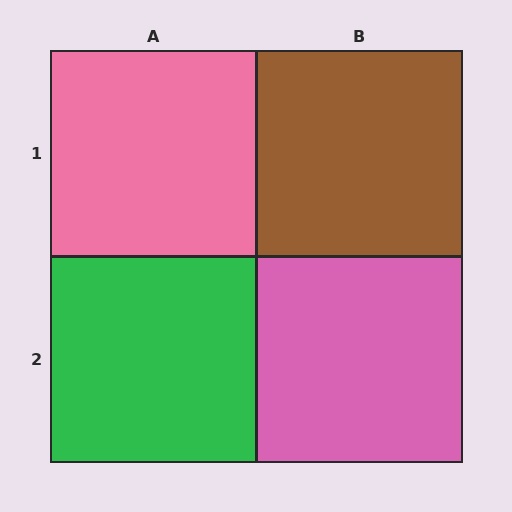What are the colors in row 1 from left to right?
Pink, brown.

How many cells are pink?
2 cells are pink.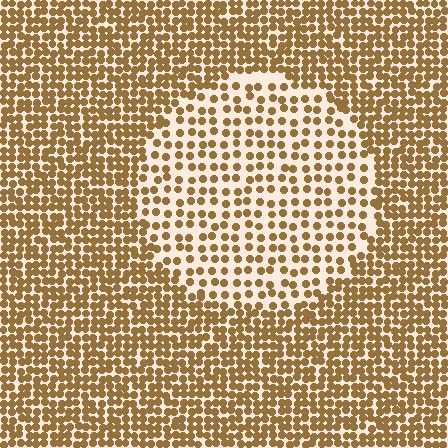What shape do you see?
I see a circle.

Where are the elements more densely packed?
The elements are more densely packed outside the circle boundary.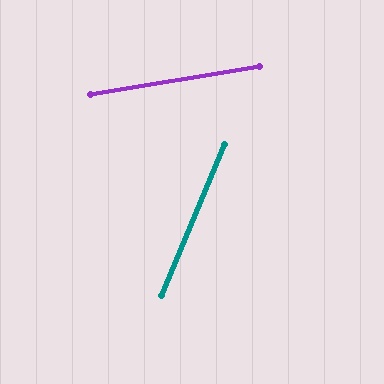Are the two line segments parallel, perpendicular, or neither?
Neither parallel nor perpendicular — they differ by about 58°.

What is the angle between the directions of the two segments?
Approximately 58 degrees.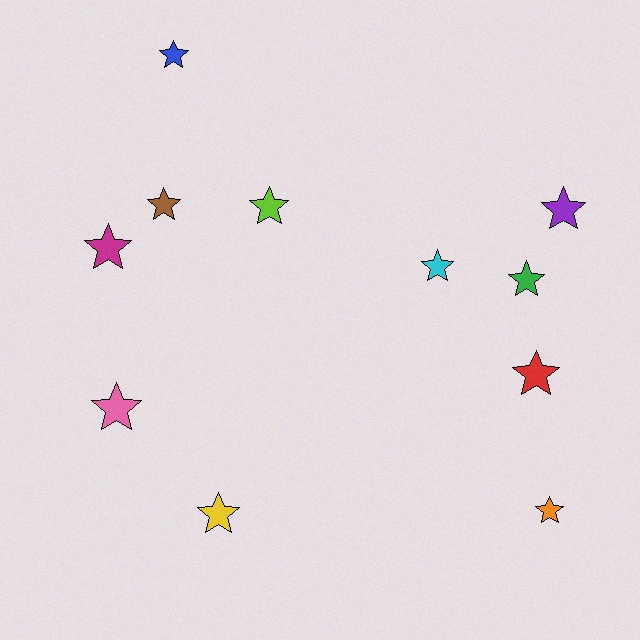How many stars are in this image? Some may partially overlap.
There are 11 stars.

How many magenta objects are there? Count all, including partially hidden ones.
There is 1 magenta object.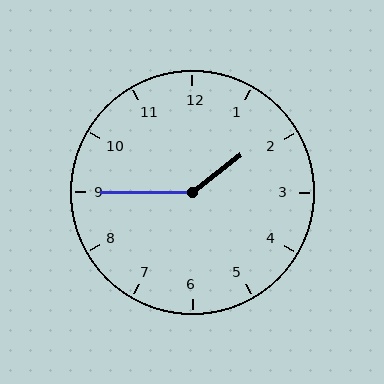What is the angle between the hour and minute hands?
Approximately 142 degrees.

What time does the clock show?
1:45.